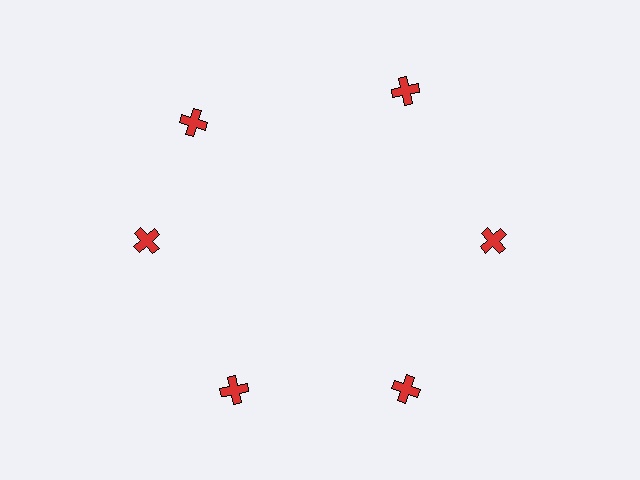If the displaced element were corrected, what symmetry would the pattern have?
It would have 6-fold rotational symmetry — the pattern would map onto itself every 60 degrees.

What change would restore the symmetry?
The symmetry would be restored by rotating it back into even spacing with its neighbors so that all 6 crosses sit at equal angles and equal distance from the center.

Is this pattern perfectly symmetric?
No. The 6 red crosses are arranged in a ring, but one element near the 11 o'clock position is rotated out of alignment along the ring, breaking the 6-fold rotational symmetry.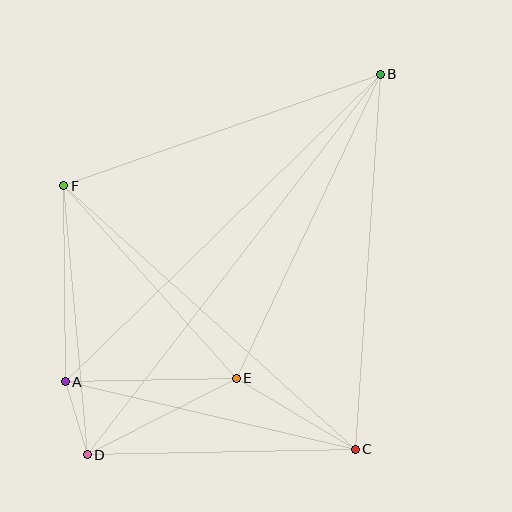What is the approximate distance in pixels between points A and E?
The distance between A and E is approximately 171 pixels.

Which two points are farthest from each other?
Points B and D are farthest from each other.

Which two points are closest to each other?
Points A and D are closest to each other.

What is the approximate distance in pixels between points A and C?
The distance between A and C is approximately 297 pixels.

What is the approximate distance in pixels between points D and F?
The distance between D and F is approximately 270 pixels.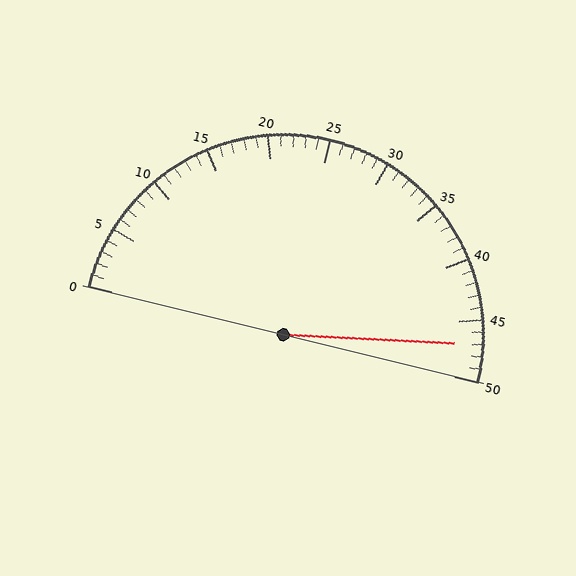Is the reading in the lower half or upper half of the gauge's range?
The reading is in the upper half of the range (0 to 50).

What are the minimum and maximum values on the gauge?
The gauge ranges from 0 to 50.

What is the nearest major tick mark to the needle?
The nearest major tick mark is 45.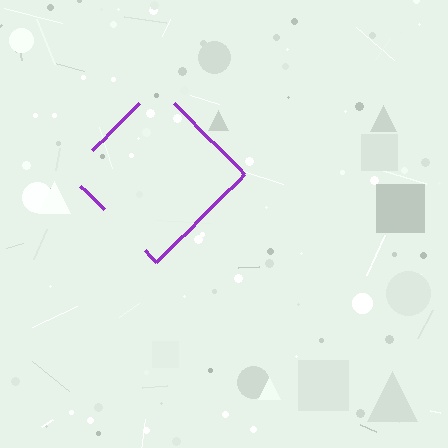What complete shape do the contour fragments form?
The contour fragments form a diamond.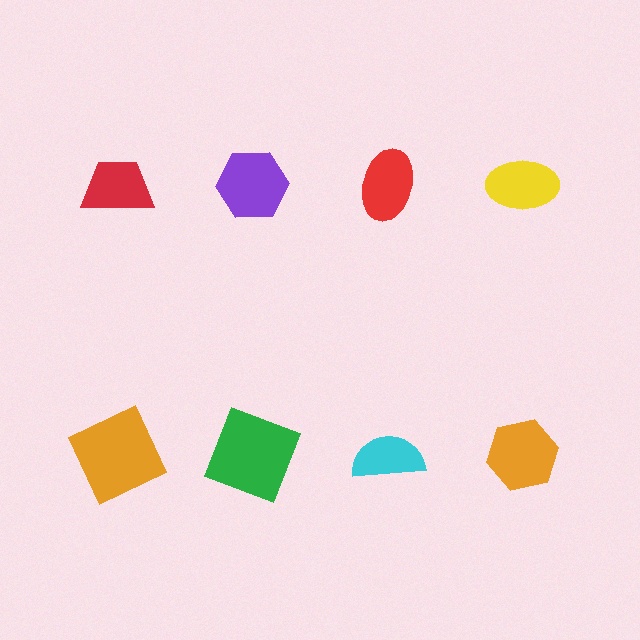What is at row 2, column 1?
An orange square.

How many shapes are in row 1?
4 shapes.